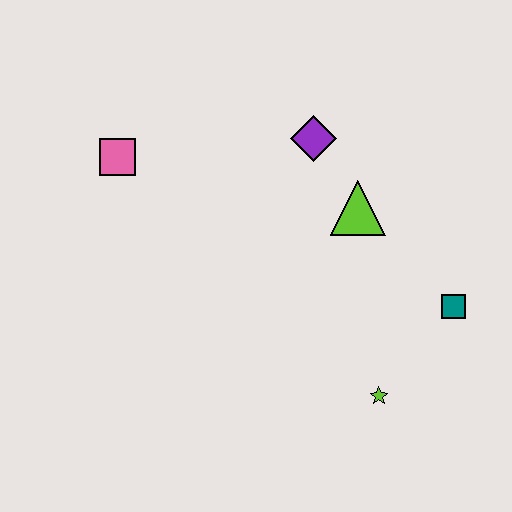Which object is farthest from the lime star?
The pink square is farthest from the lime star.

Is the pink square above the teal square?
Yes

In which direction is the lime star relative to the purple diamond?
The lime star is below the purple diamond.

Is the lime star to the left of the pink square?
No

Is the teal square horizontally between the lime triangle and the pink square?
No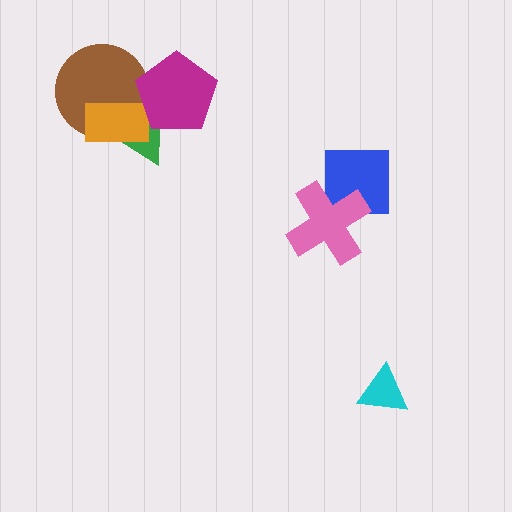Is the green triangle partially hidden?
Yes, it is partially covered by another shape.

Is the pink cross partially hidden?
No, no other shape covers it.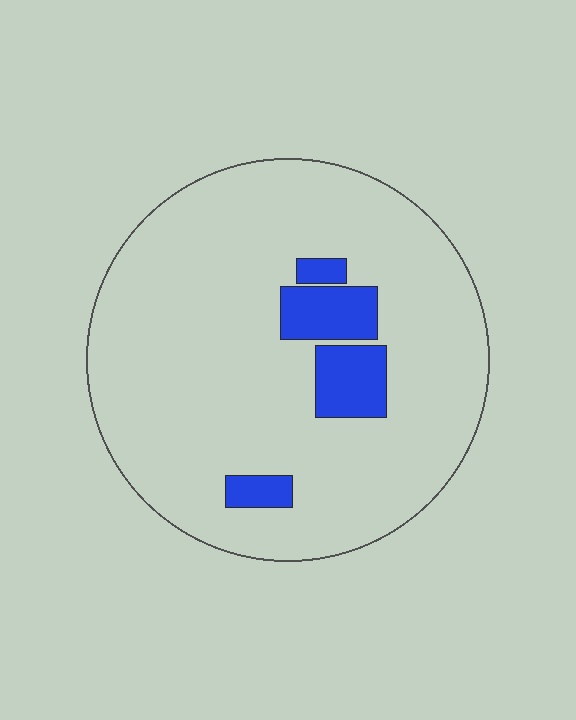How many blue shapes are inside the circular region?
4.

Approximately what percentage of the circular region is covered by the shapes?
Approximately 10%.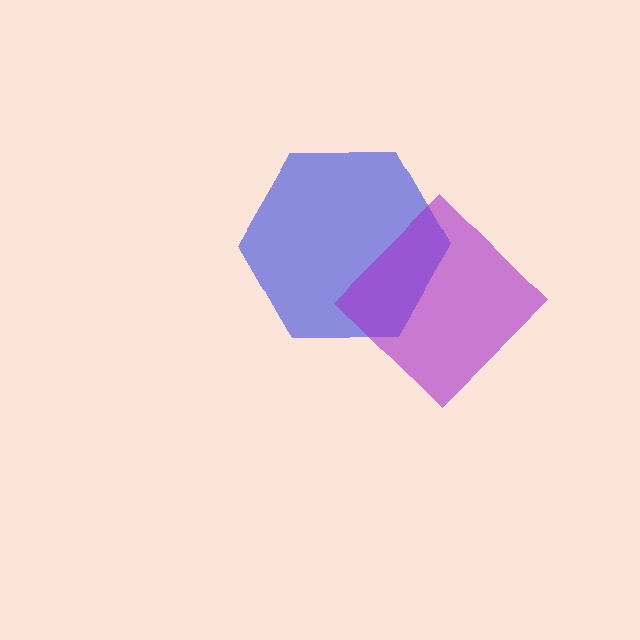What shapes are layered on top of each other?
The layered shapes are: a blue hexagon, a purple diamond.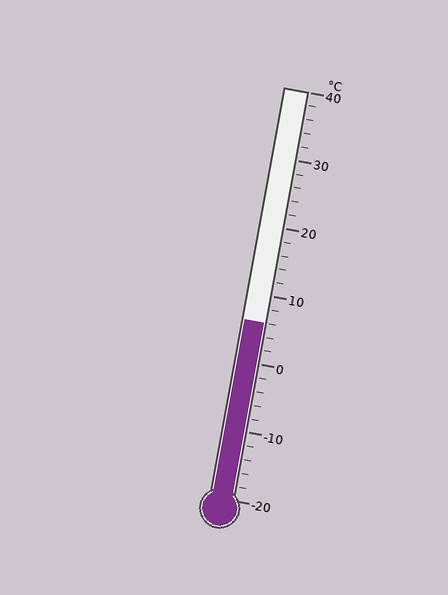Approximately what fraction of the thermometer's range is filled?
The thermometer is filled to approximately 45% of its range.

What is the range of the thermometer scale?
The thermometer scale ranges from -20°C to 40°C.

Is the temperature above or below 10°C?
The temperature is below 10°C.